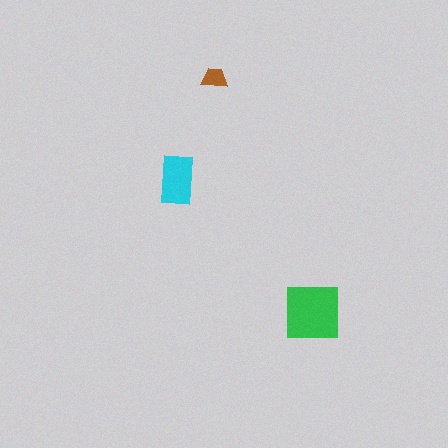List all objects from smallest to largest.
The brown trapezoid, the cyan rectangle, the green square.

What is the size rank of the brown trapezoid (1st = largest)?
3rd.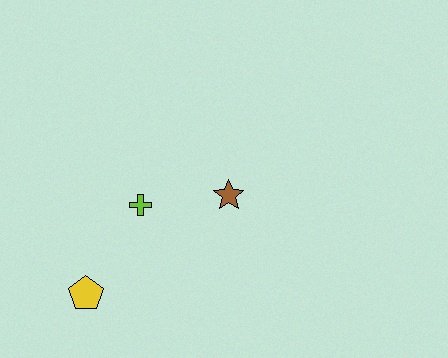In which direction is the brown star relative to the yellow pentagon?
The brown star is to the right of the yellow pentagon.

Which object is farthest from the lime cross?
The yellow pentagon is farthest from the lime cross.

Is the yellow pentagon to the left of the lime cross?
Yes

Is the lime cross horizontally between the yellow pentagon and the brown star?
Yes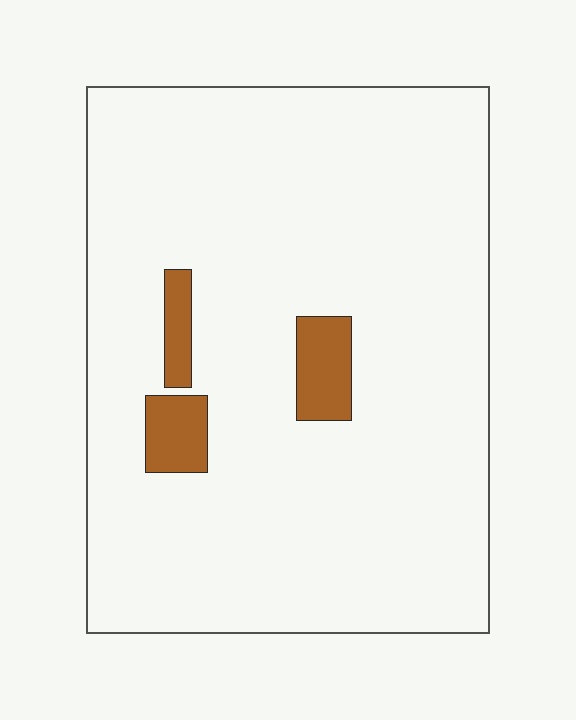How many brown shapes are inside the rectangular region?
3.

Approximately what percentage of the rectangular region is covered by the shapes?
Approximately 5%.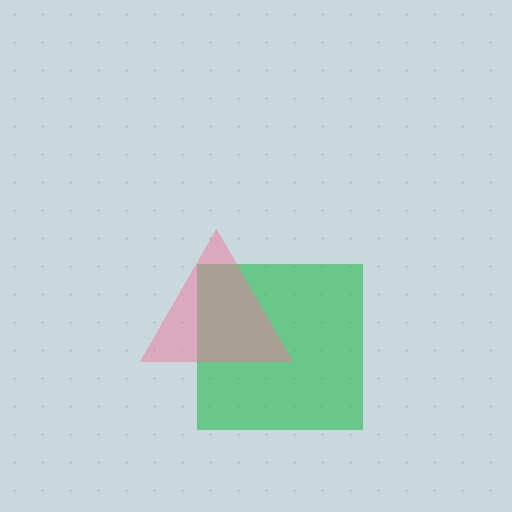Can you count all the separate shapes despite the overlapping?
Yes, there are 2 separate shapes.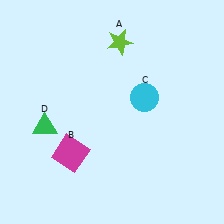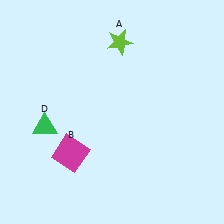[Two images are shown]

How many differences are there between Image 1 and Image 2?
There is 1 difference between the two images.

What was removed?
The cyan circle (C) was removed in Image 2.